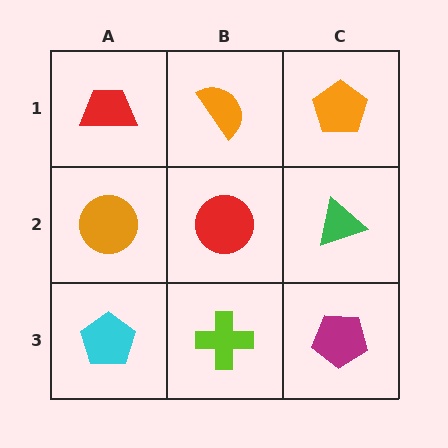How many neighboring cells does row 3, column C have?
2.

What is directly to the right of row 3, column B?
A magenta pentagon.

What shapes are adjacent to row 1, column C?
A green triangle (row 2, column C), an orange semicircle (row 1, column B).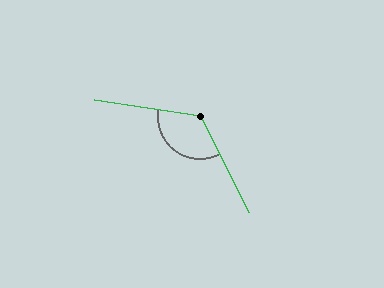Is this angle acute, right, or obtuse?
It is obtuse.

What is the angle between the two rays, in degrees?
Approximately 125 degrees.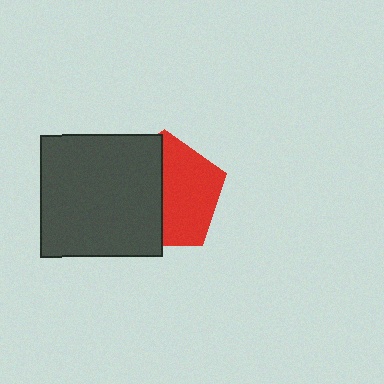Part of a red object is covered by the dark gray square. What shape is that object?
It is a pentagon.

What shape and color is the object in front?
The object in front is a dark gray square.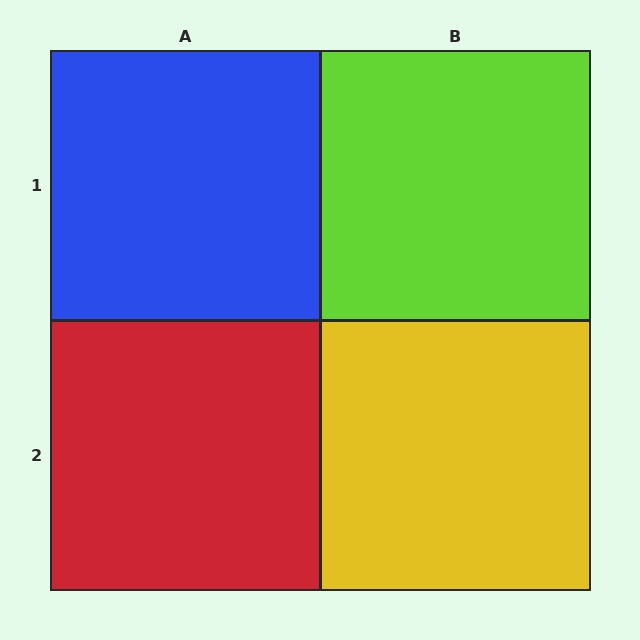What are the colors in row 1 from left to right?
Blue, lime.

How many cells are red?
1 cell is red.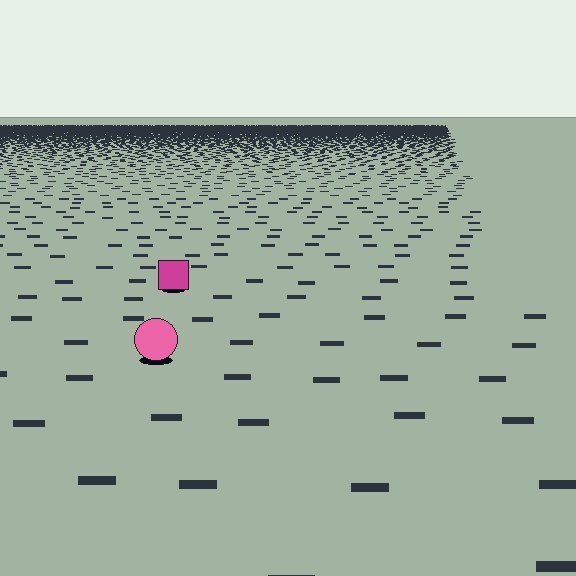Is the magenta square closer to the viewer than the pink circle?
No. The pink circle is closer — you can tell from the texture gradient: the ground texture is coarser near it.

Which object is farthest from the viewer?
The magenta square is farthest from the viewer. It appears smaller and the ground texture around it is denser.